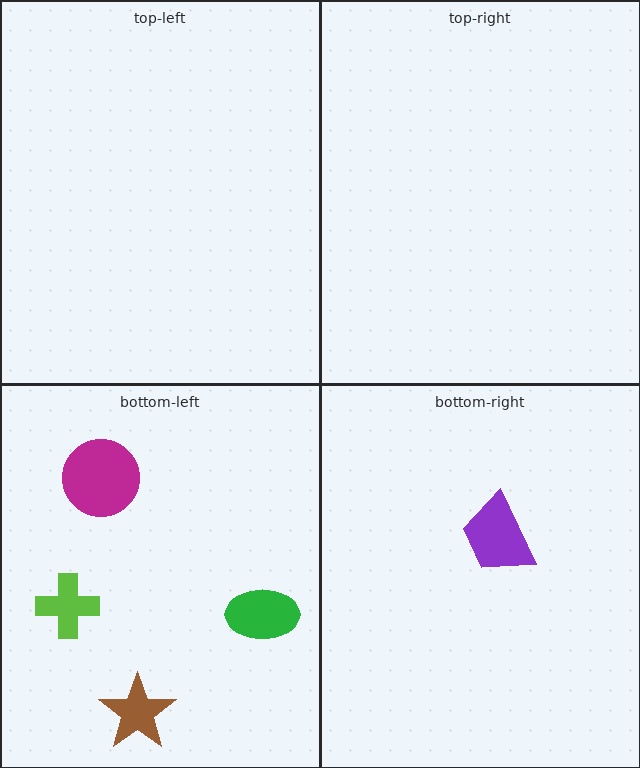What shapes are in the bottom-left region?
The magenta circle, the brown star, the lime cross, the green ellipse.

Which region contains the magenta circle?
The bottom-left region.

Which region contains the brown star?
The bottom-left region.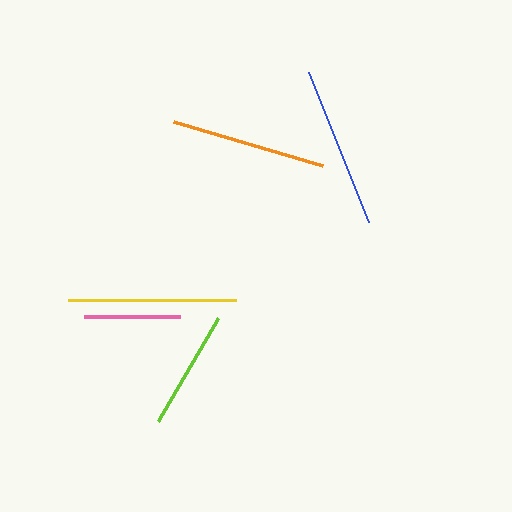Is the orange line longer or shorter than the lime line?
The orange line is longer than the lime line.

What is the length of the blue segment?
The blue segment is approximately 161 pixels long.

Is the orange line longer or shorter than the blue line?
The blue line is longer than the orange line.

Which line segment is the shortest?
The pink line is the shortest at approximately 96 pixels.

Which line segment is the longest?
The yellow line is the longest at approximately 167 pixels.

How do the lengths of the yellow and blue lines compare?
The yellow and blue lines are approximately the same length.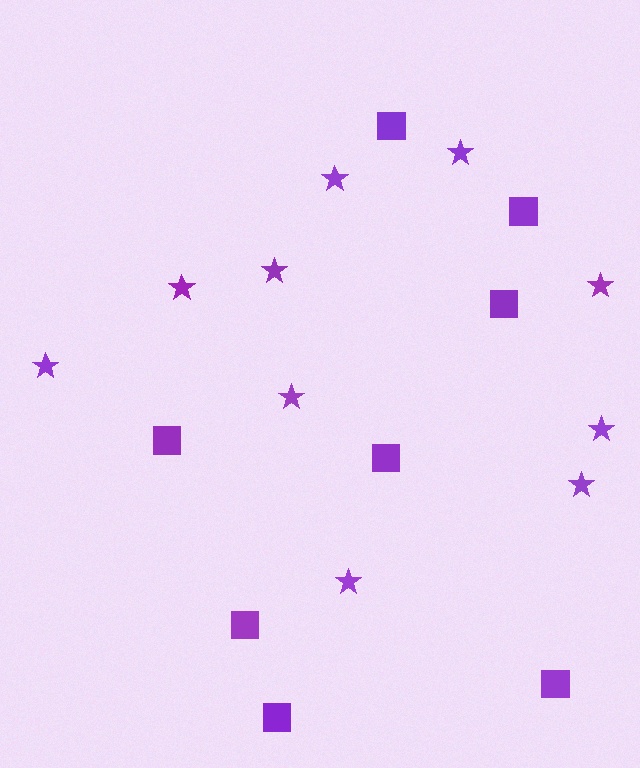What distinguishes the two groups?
There are 2 groups: one group of squares (8) and one group of stars (10).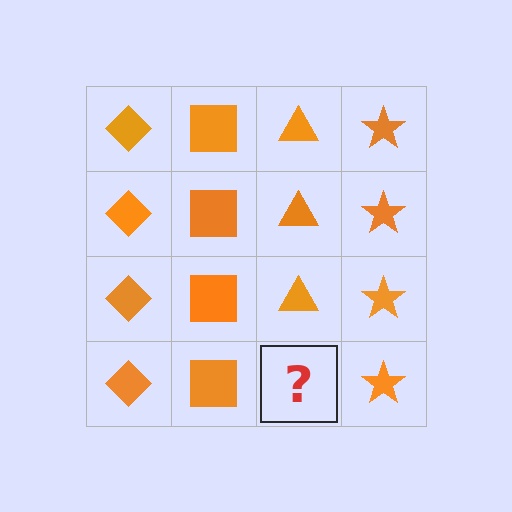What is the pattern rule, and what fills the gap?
The rule is that each column has a consistent shape. The gap should be filled with an orange triangle.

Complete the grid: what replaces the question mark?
The question mark should be replaced with an orange triangle.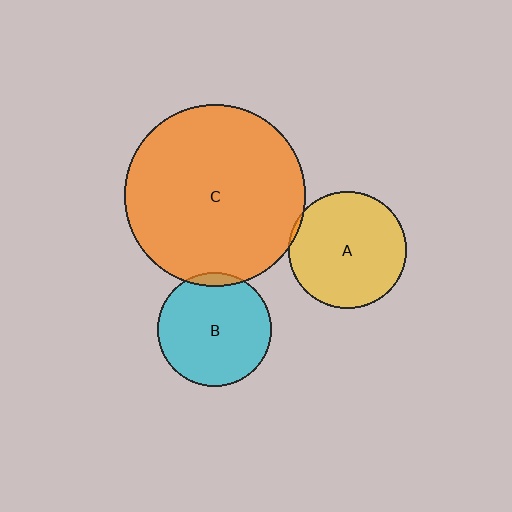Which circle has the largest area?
Circle C (orange).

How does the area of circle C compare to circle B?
Approximately 2.5 times.